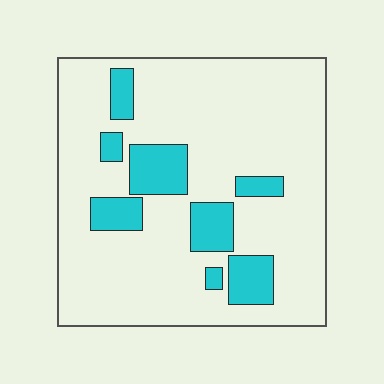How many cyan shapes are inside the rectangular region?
8.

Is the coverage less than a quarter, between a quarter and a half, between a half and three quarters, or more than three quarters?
Less than a quarter.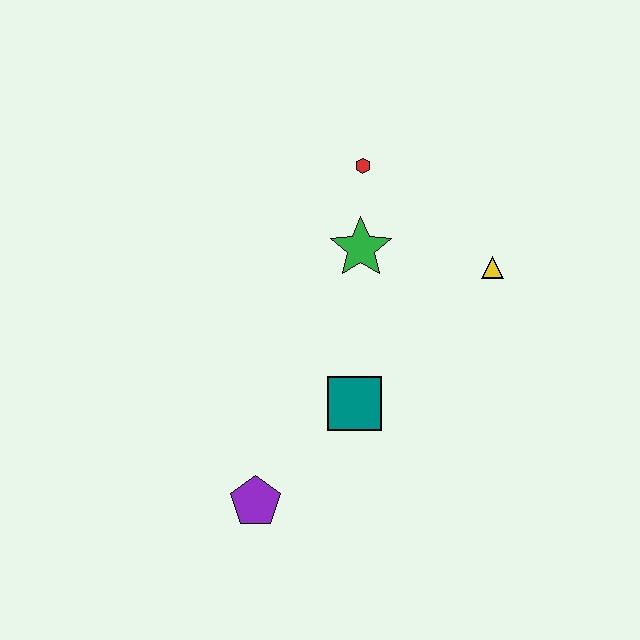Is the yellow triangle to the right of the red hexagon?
Yes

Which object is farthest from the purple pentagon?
The red hexagon is farthest from the purple pentagon.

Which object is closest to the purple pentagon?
The teal square is closest to the purple pentagon.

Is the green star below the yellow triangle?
No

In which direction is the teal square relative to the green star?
The teal square is below the green star.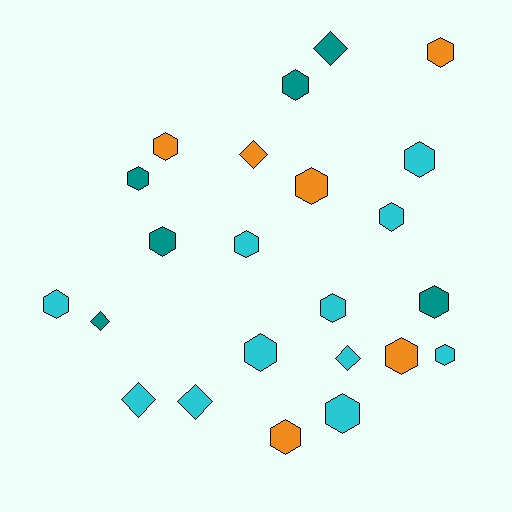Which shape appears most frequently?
Hexagon, with 17 objects.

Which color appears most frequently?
Cyan, with 11 objects.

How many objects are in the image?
There are 23 objects.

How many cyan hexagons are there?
There are 8 cyan hexagons.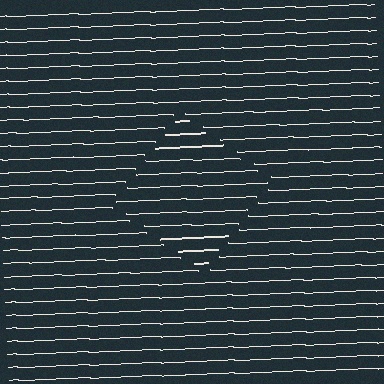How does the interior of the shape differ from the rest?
The interior of the shape contains the same grating, shifted by half a period — the contour is defined by the phase discontinuity where line-ends from the inner and outer gratings abut.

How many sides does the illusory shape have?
4 sides — the line-ends trace a square.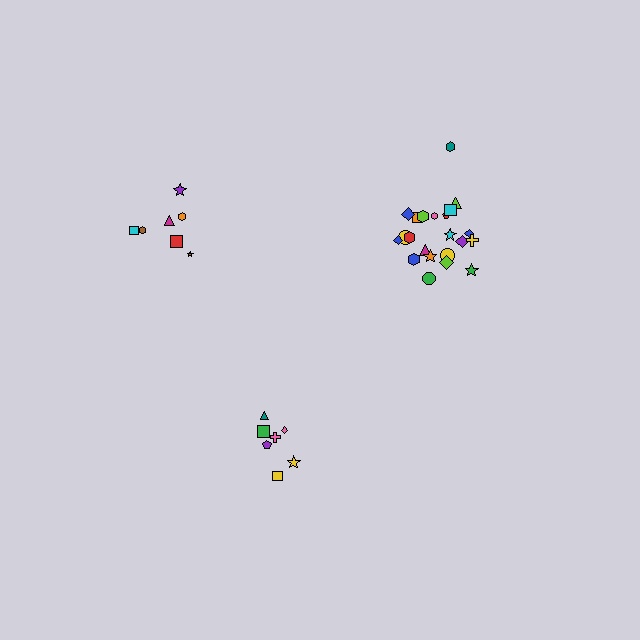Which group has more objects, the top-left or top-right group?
The top-right group.